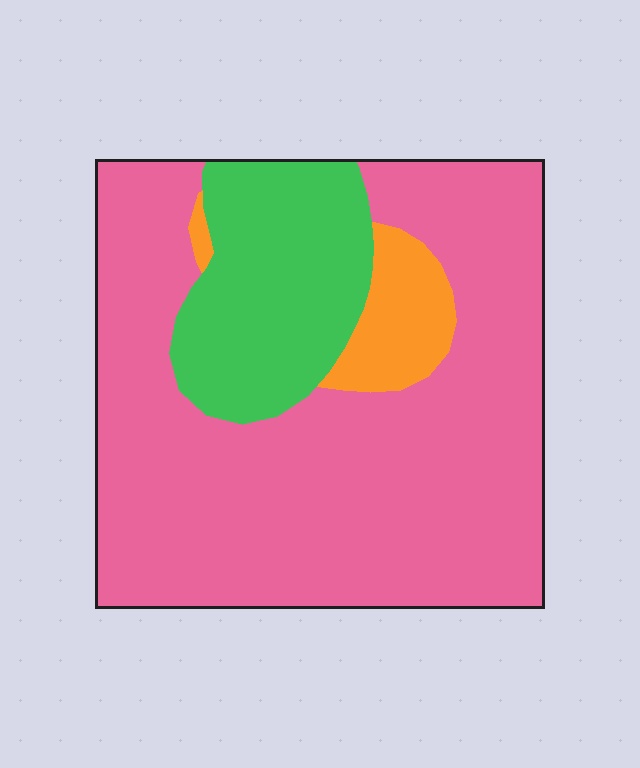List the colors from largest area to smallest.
From largest to smallest: pink, green, orange.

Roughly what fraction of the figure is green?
Green covers about 20% of the figure.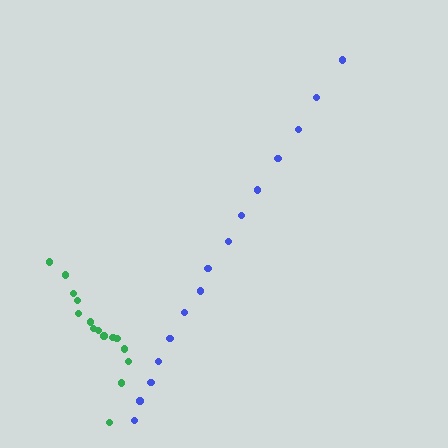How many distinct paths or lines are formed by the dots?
There are 2 distinct paths.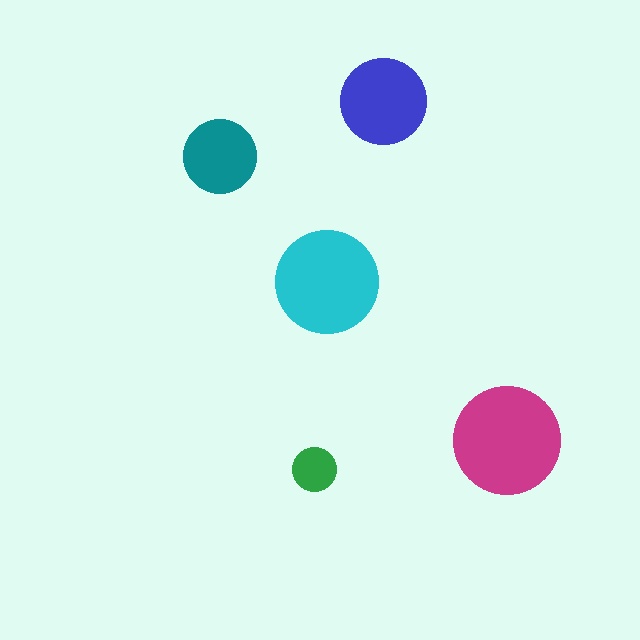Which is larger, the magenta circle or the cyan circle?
The magenta one.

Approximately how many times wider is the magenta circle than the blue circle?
About 1.5 times wider.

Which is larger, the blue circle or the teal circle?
The blue one.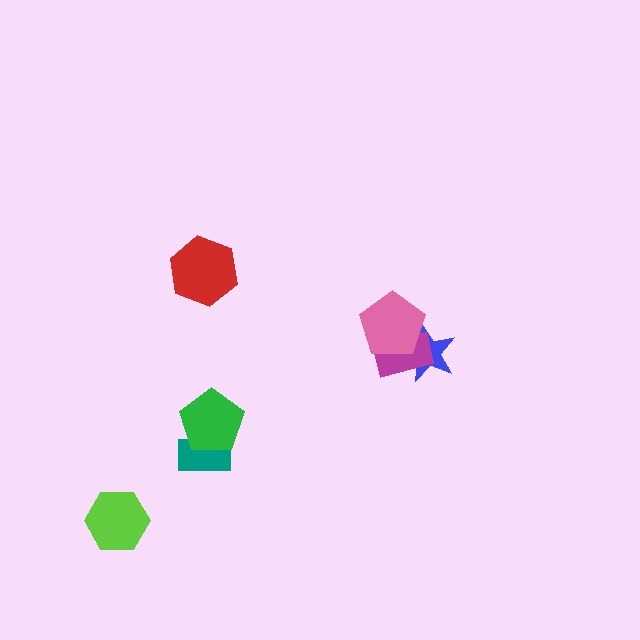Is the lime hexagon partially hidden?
No, no other shape covers it.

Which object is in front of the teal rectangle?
The green pentagon is in front of the teal rectangle.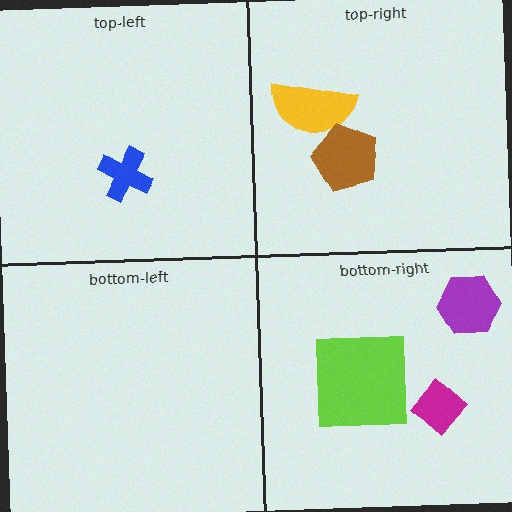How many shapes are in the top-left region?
1.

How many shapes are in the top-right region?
2.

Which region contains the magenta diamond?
The bottom-right region.